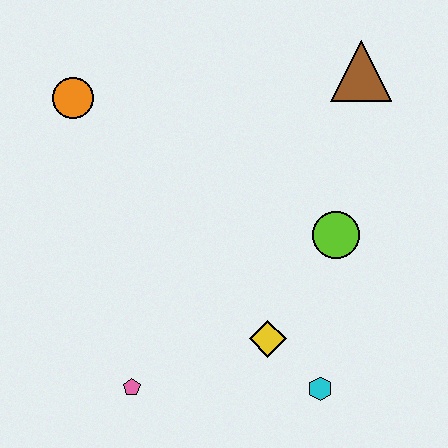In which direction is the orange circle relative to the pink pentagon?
The orange circle is above the pink pentagon.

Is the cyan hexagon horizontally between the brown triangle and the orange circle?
Yes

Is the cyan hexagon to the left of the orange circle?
No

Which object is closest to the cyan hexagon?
The yellow diamond is closest to the cyan hexagon.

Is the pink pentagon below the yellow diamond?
Yes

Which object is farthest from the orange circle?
The cyan hexagon is farthest from the orange circle.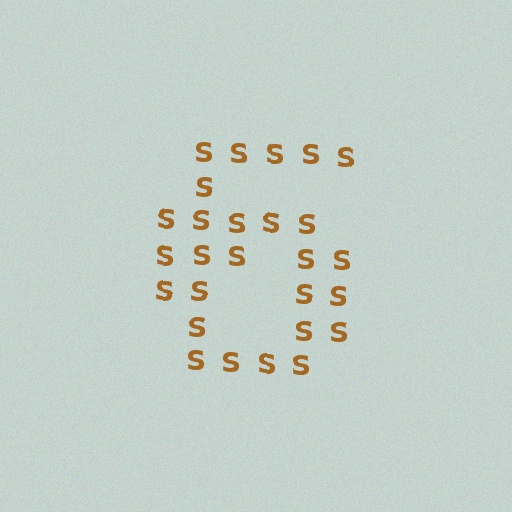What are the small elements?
The small elements are letter S's.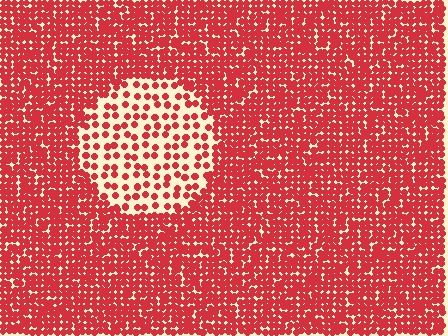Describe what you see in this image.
The image contains small red elements arranged at two different densities. A circle-shaped region is visible where the elements are less densely packed than the surrounding area.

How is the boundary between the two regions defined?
The boundary is defined by a change in element density (approximately 2.7x ratio). All elements are the same color, size, and shape.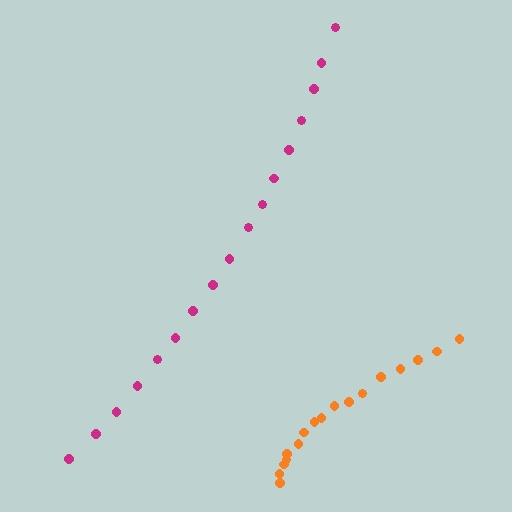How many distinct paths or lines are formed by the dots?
There are 2 distinct paths.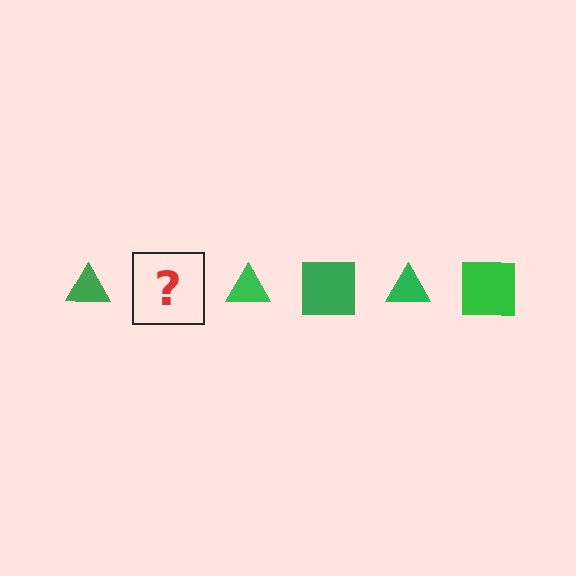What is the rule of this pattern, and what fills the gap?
The rule is that the pattern cycles through triangle, square shapes in green. The gap should be filled with a green square.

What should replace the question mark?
The question mark should be replaced with a green square.